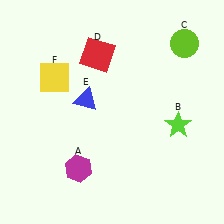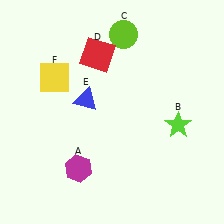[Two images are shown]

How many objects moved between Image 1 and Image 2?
1 object moved between the two images.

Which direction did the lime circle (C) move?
The lime circle (C) moved left.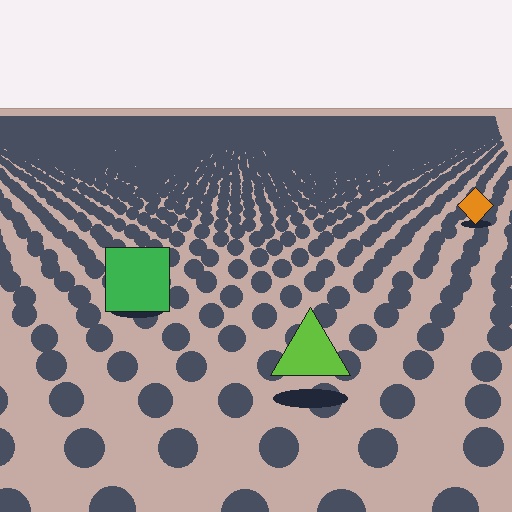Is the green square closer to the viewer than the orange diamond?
Yes. The green square is closer — you can tell from the texture gradient: the ground texture is coarser near it.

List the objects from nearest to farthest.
From nearest to farthest: the lime triangle, the green square, the orange diamond.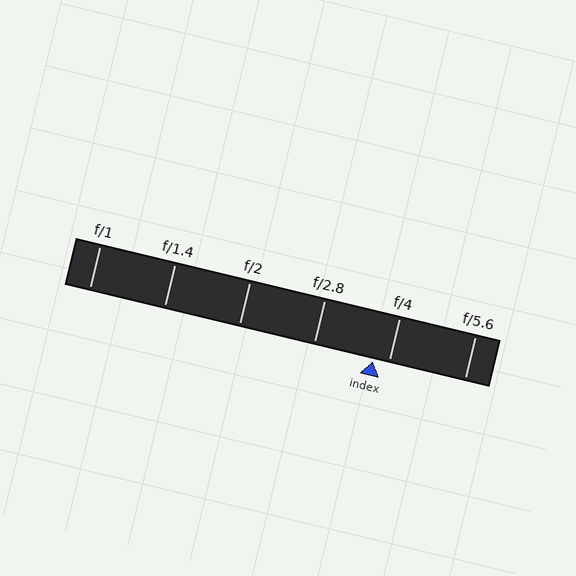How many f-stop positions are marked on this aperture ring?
There are 6 f-stop positions marked.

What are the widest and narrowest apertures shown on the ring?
The widest aperture shown is f/1 and the narrowest is f/5.6.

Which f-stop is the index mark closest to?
The index mark is closest to f/4.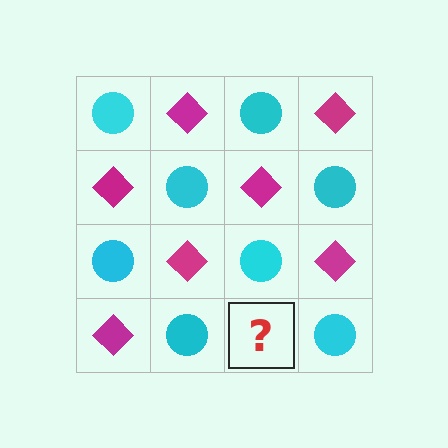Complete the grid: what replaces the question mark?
The question mark should be replaced with a magenta diamond.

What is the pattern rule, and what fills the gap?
The rule is that it alternates cyan circle and magenta diamond in a checkerboard pattern. The gap should be filled with a magenta diamond.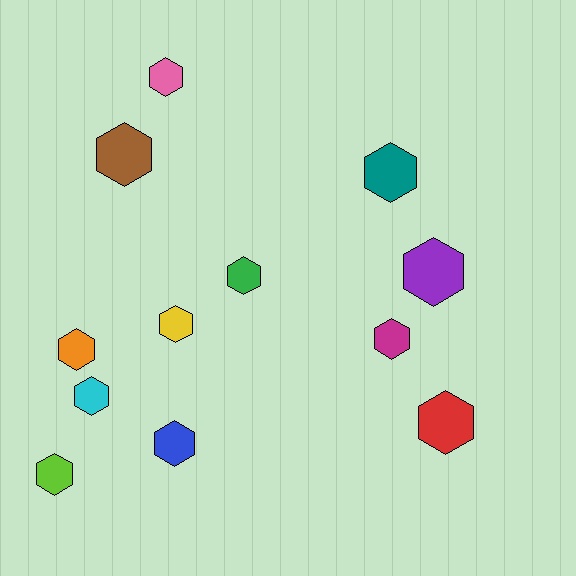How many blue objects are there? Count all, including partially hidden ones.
There is 1 blue object.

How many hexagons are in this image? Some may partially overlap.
There are 12 hexagons.